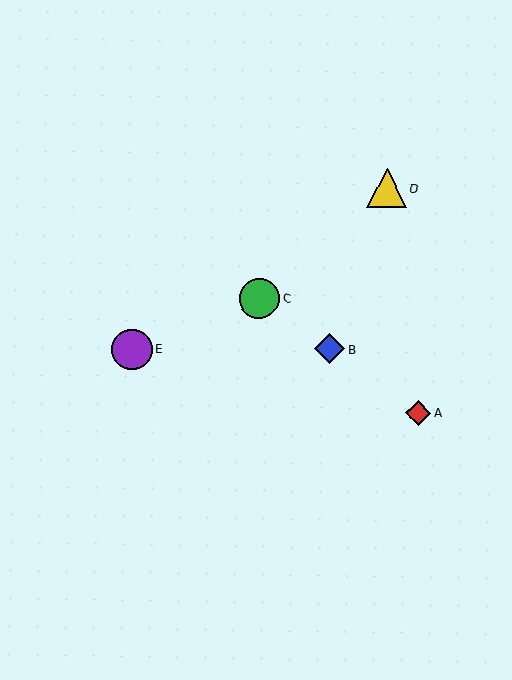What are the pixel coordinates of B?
Object B is at (329, 349).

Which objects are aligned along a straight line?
Objects A, B, C are aligned along a straight line.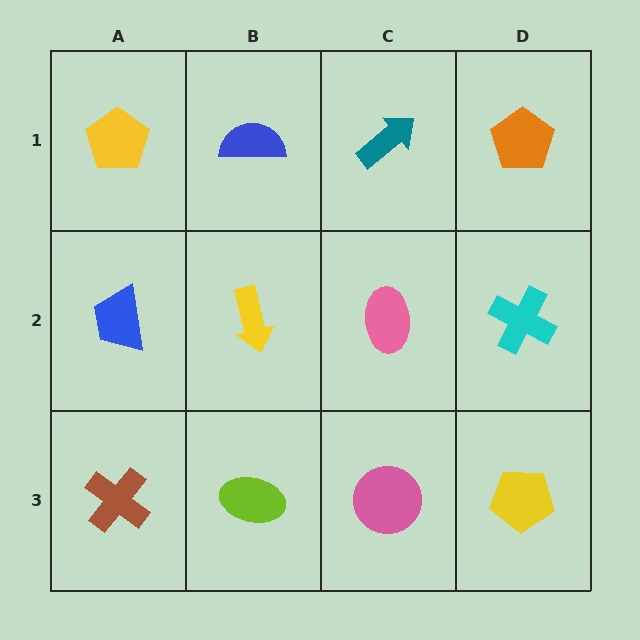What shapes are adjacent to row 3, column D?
A cyan cross (row 2, column D), a pink circle (row 3, column C).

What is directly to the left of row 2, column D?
A pink ellipse.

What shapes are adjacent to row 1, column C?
A pink ellipse (row 2, column C), a blue semicircle (row 1, column B), an orange pentagon (row 1, column D).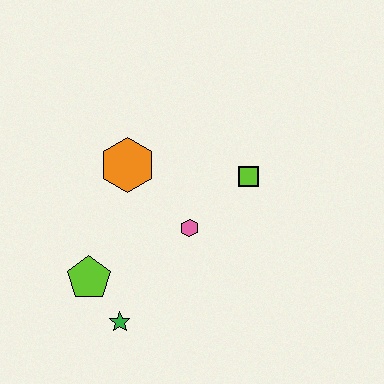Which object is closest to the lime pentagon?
The green star is closest to the lime pentagon.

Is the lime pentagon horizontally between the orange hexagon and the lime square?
No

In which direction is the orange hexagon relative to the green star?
The orange hexagon is above the green star.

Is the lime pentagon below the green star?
No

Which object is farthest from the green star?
The lime square is farthest from the green star.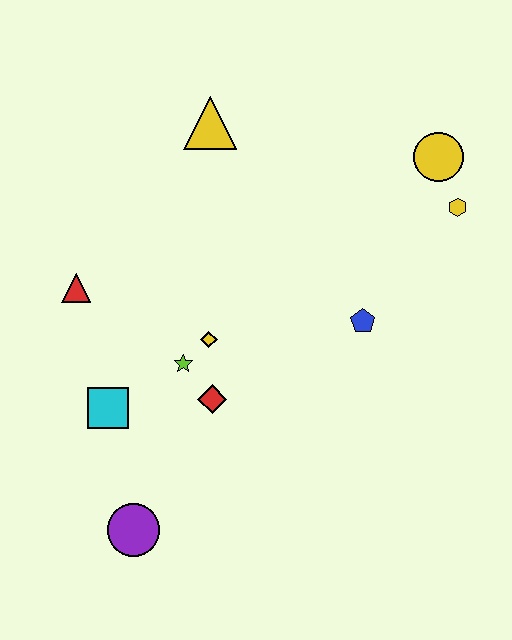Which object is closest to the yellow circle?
The yellow hexagon is closest to the yellow circle.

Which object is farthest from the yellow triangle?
The purple circle is farthest from the yellow triangle.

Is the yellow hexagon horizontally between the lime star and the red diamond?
No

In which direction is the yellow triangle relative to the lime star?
The yellow triangle is above the lime star.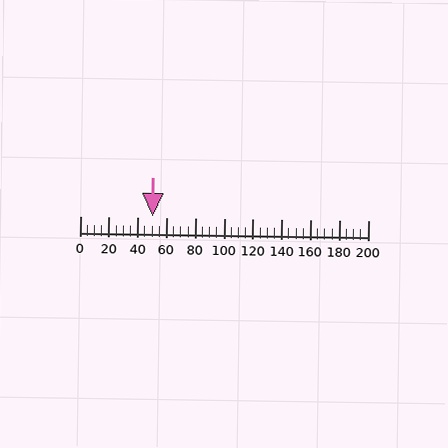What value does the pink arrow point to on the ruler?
The pink arrow points to approximately 50.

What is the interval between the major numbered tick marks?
The major tick marks are spaced 20 units apart.